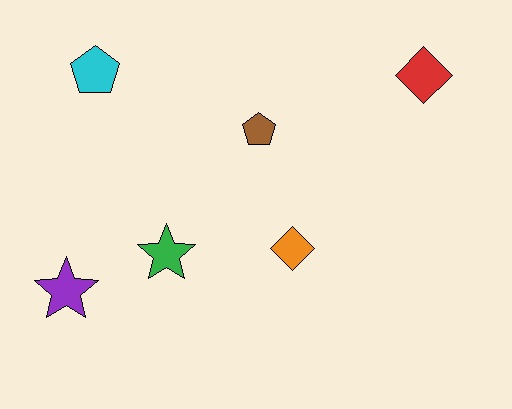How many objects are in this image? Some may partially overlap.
There are 6 objects.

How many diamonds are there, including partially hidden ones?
There are 2 diamonds.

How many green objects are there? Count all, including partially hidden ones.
There is 1 green object.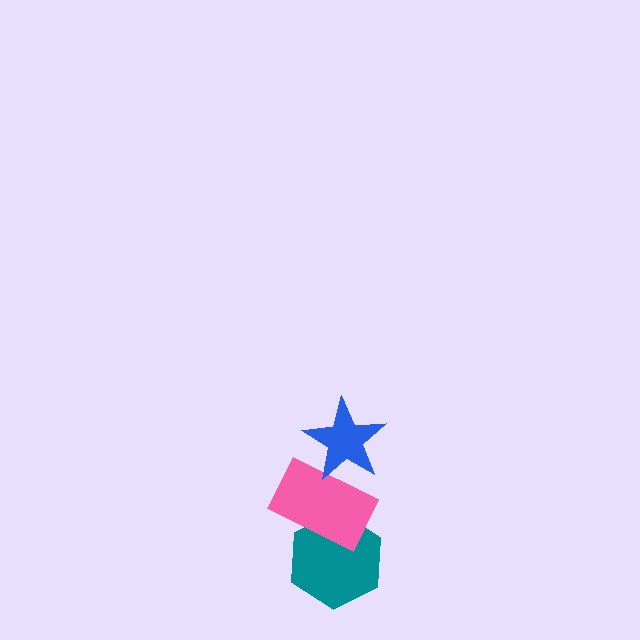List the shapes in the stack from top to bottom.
From top to bottom: the blue star, the pink rectangle, the teal hexagon.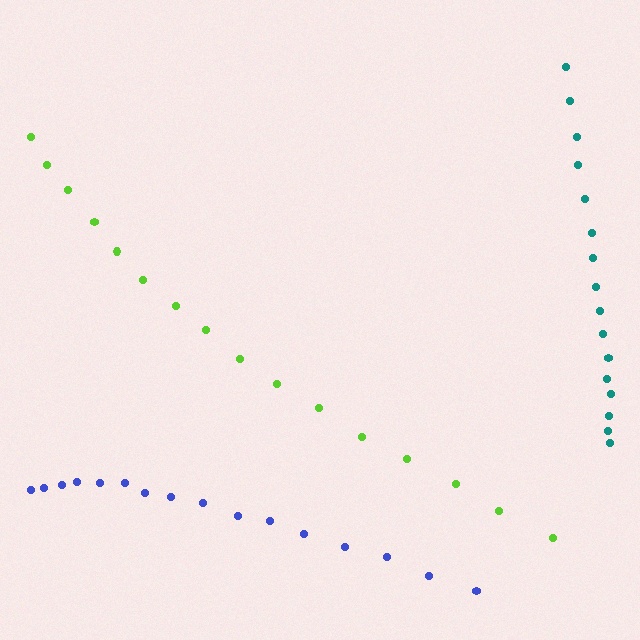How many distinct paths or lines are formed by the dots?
There are 3 distinct paths.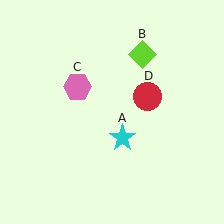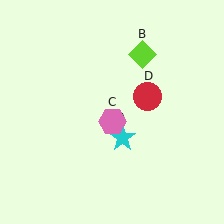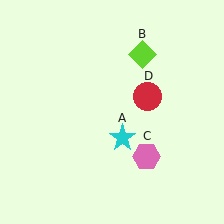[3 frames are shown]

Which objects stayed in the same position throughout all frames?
Cyan star (object A) and lime diamond (object B) and red circle (object D) remained stationary.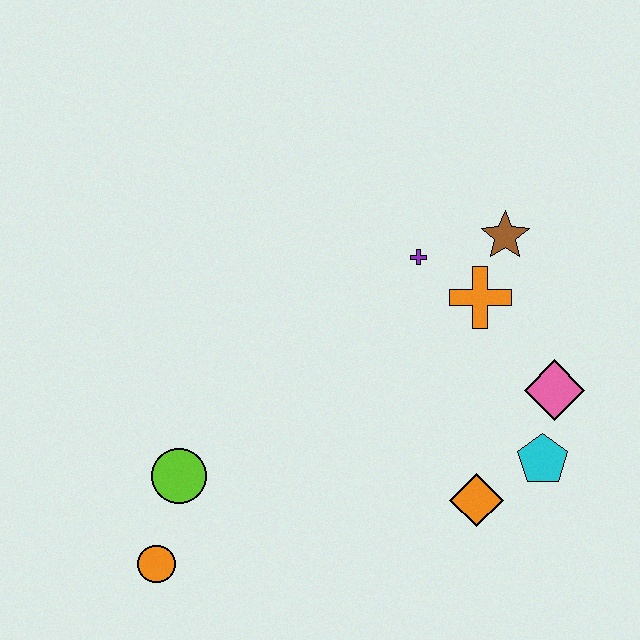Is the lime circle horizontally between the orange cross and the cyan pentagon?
No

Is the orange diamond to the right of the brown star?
No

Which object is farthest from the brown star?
The orange circle is farthest from the brown star.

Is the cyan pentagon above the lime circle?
Yes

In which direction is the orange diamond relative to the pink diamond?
The orange diamond is below the pink diamond.